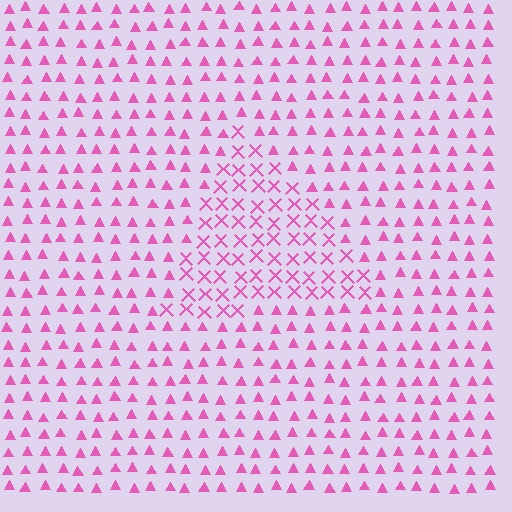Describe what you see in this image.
The image is filled with small pink elements arranged in a uniform grid. A triangle-shaped region contains X marks, while the surrounding area contains triangles. The boundary is defined purely by the change in element shape.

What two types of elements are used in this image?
The image uses X marks inside the triangle region and triangles outside it.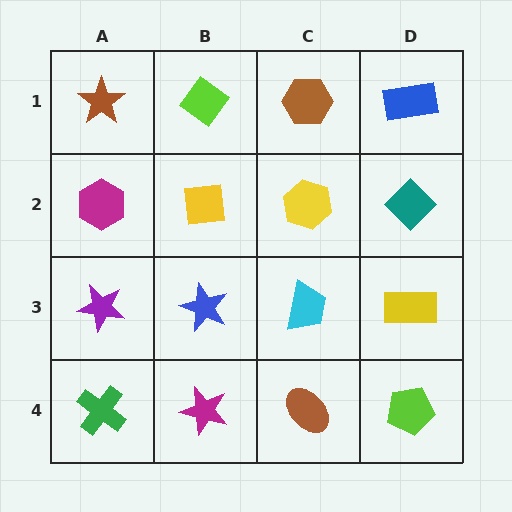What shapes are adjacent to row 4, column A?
A purple star (row 3, column A), a magenta star (row 4, column B).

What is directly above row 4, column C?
A cyan trapezoid.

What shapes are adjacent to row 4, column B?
A blue star (row 3, column B), a green cross (row 4, column A), a brown ellipse (row 4, column C).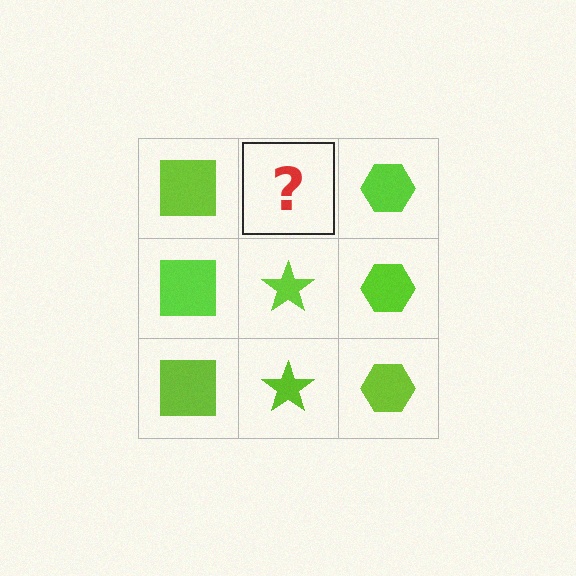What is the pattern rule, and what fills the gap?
The rule is that each column has a consistent shape. The gap should be filled with a lime star.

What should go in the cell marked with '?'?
The missing cell should contain a lime star.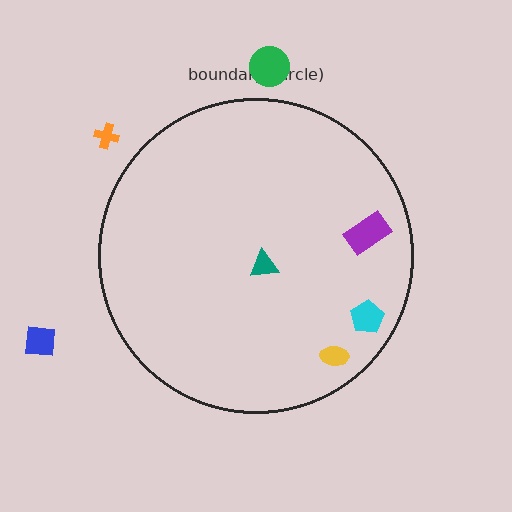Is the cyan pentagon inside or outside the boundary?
Inside.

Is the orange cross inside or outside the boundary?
Outside.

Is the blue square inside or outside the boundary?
Outside.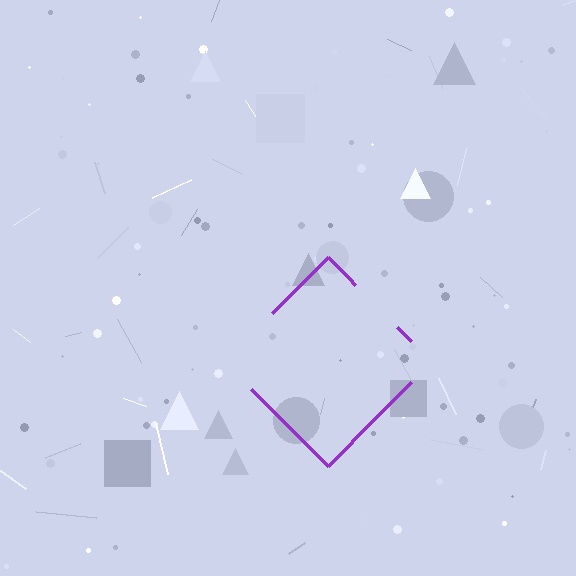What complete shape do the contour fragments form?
The contour fragments form a diamond.